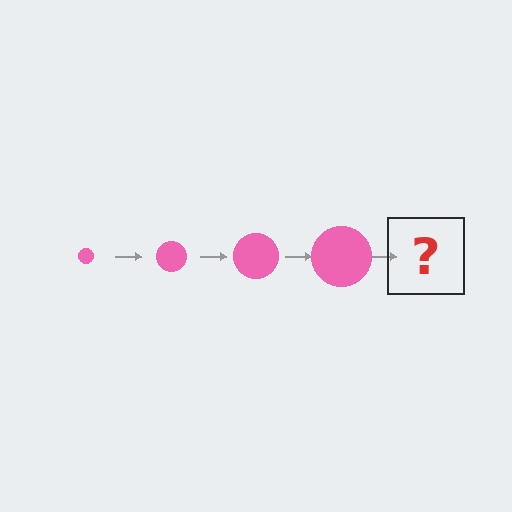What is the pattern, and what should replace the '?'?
The pattern is that the circle gets progressively larger each step. The '?' should be a pink circle, larger than the previous one.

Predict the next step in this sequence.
The next step is a pink circle, larger than the previous one.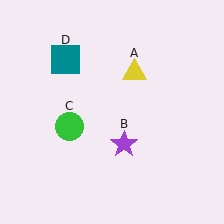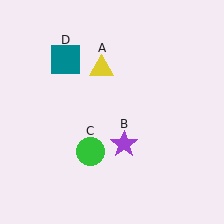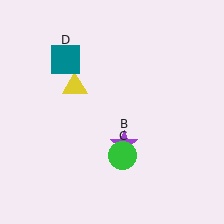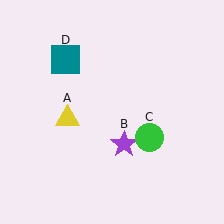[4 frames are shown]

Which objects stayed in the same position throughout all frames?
Purple star (object B) and teal square (object D) remained stationary.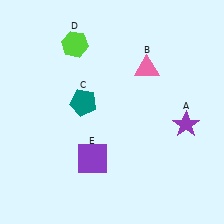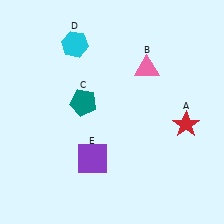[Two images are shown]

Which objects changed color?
A changed from purple to red. D changed from lime to cyan.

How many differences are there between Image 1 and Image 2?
There are 2 differences between the two images.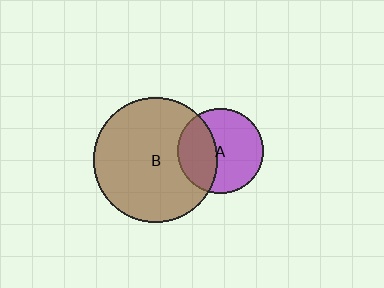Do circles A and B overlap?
Yes.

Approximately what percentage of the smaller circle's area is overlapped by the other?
Approximately 40%.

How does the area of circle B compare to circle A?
Approximately 2.1 times.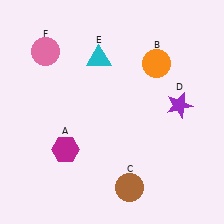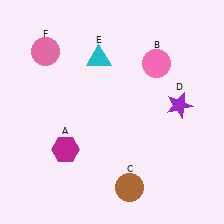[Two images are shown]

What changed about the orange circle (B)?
In Image 1, B is orange. In Image 2, it changed to pink.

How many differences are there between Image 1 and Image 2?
There is 1 difference between the two images.